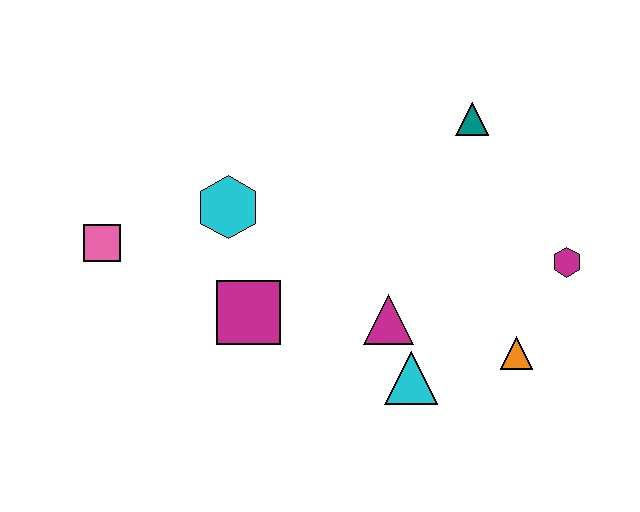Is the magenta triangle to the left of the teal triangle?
Yes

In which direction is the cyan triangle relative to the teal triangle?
The cyan triangle is below the teal triangle.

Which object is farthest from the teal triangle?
The pink square is farthest from the teal triangle.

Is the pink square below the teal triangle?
Yes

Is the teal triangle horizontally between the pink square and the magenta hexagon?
Yes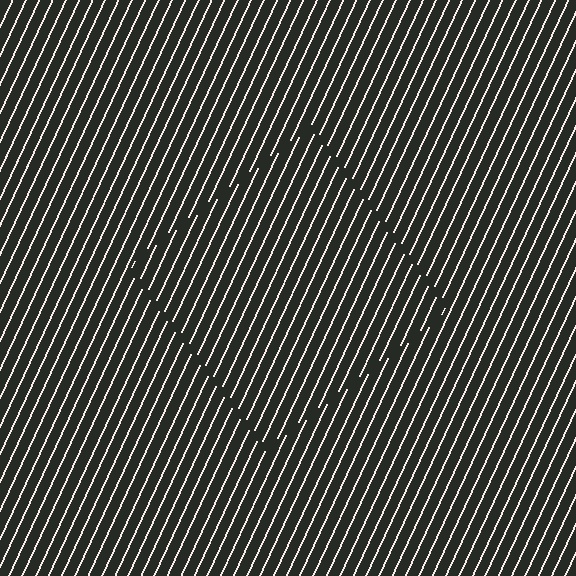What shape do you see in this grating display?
An illusory square. The interior of the shape contains the same grating, shifted by half a period — the contour is defined by the phase discontinuity where line-ends from the inner and outer gratings abut.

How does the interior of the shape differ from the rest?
The interior of the shape contains the same grating, shifted by half a period — the contour is defined by the phase discontinuity where line-ends from the inner and outer gratings abut.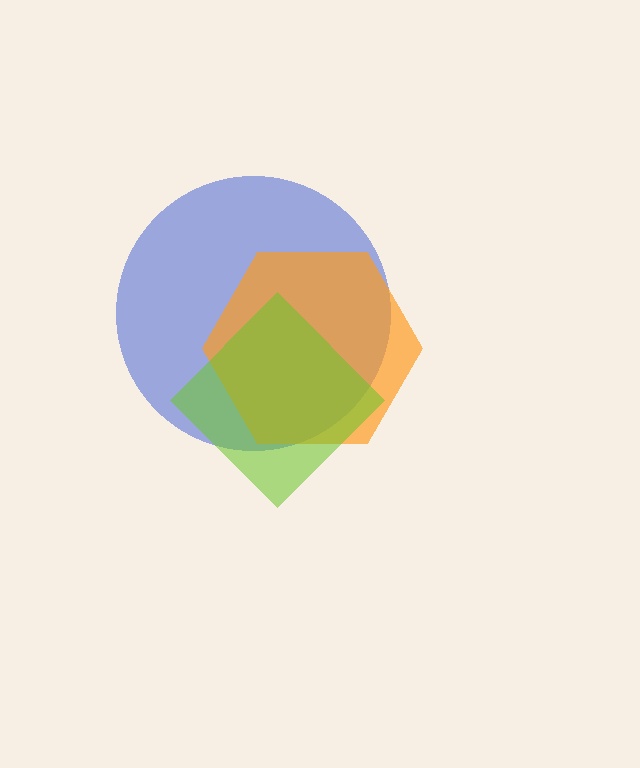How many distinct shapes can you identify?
There are 3 distinct shapes: a blue circle, an orange hexagon, a lime diamond.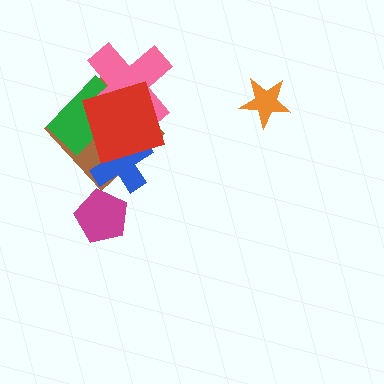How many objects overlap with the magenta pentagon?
0 objects overlap with the magenta pentagon.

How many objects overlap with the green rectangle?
4 objects overlap with the green rectangle.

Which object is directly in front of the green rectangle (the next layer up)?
The pink cross is directly in front of the green rectangle.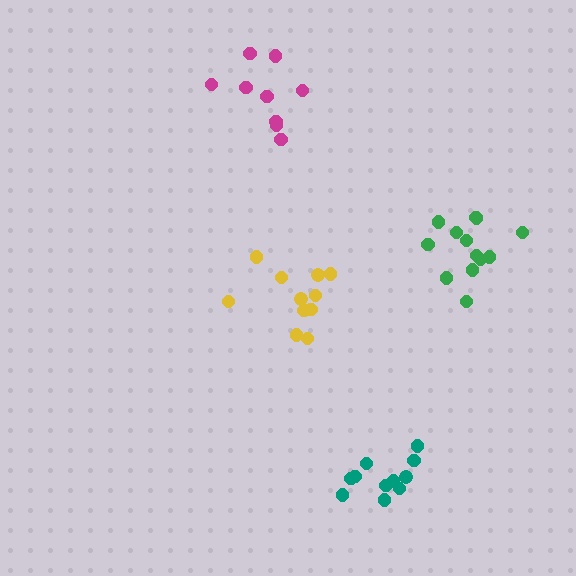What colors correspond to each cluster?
The clusters are colored: teal, green, magenta, yellow.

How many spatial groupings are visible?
There are 4 spatial groupings.